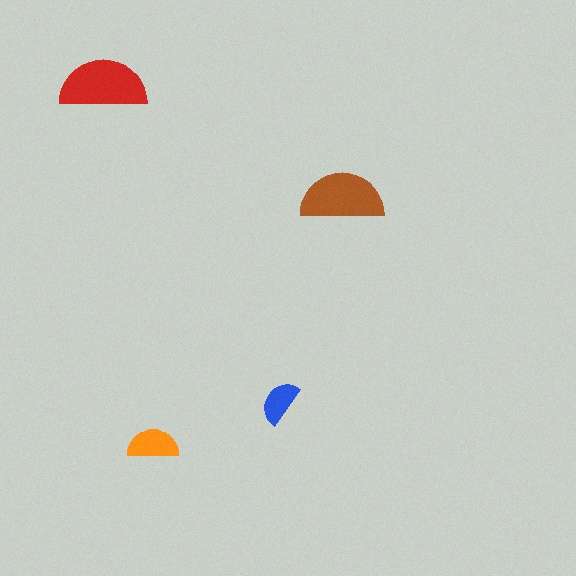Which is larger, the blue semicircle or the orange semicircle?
The orange one.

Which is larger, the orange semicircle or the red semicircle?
The red one.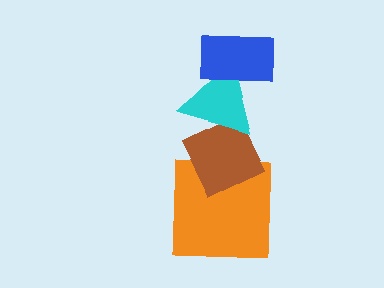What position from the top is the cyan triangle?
The cyan triangle is 2nd from the top.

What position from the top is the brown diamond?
The brown diamond is 3rd from the top.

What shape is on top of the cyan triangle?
The blue rectangle is on top of the cyan triangle.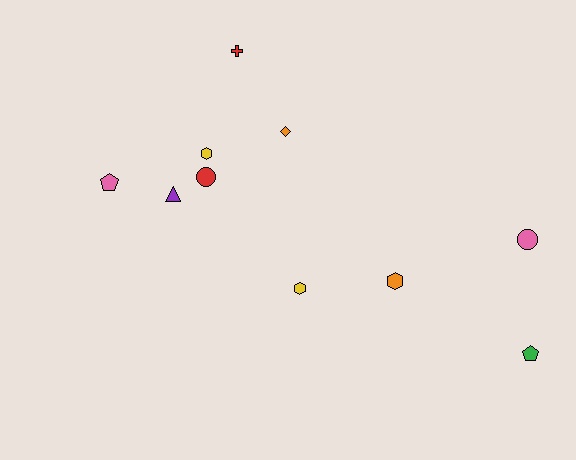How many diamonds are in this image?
There is 1 diamond.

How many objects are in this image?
There are 10 objects.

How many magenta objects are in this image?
There are no magenta objects.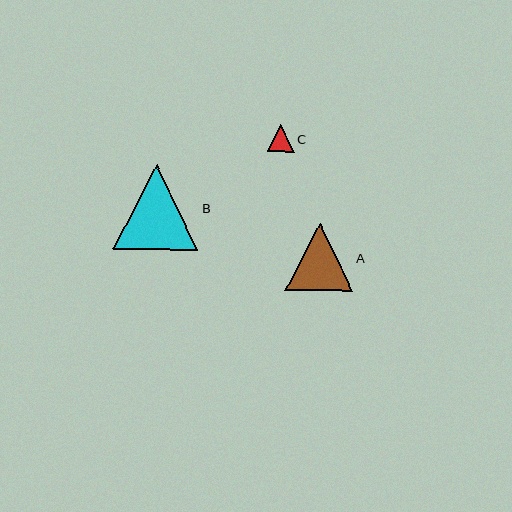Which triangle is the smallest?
Triangle C is the smallest with a size of approximately 27 pixels.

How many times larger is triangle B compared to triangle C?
Triangle B is approximately 3.1 times the size of triangle C.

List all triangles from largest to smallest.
From largest to smallest: B, A, C.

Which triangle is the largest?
Triangle B is the largest with a size of approximately 85 pixels.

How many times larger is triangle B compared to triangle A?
Triangle B is approximately 1.3 times the size of triangle A.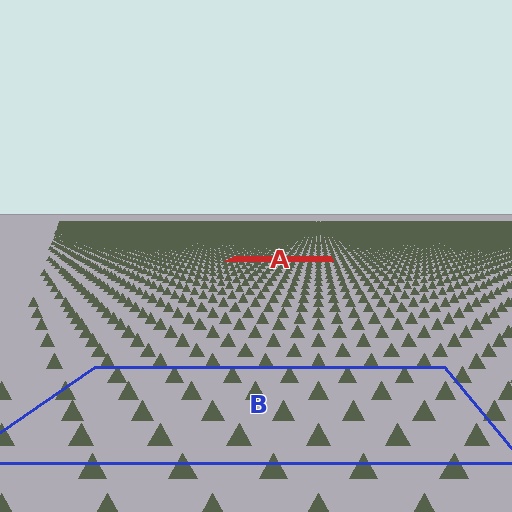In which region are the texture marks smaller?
The texture marks are smaller in region A, because it is farther away.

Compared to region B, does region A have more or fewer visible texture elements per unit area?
Region A has more texture elements per unit area — they are packed more densely because it is farther away.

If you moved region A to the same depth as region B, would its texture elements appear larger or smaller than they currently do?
They would appear larger. At a closer depth, the same texture elements are projected at a bigger on-screen size.